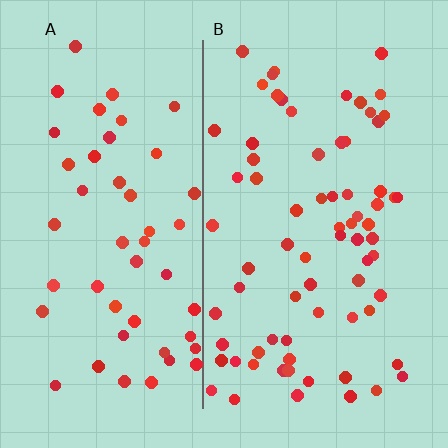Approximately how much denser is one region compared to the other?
Approximately 1.5× — region B over region A.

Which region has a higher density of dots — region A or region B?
B (the right).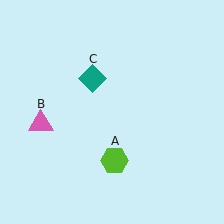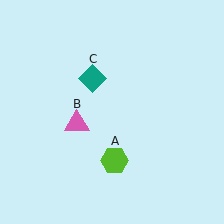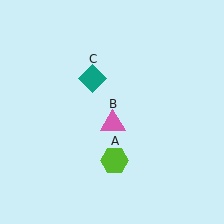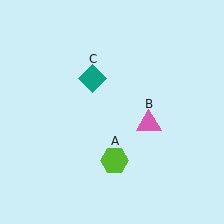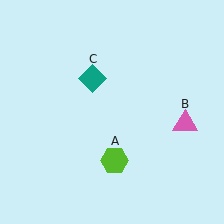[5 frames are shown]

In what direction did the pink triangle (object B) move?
The pink triangle (object B) moved right.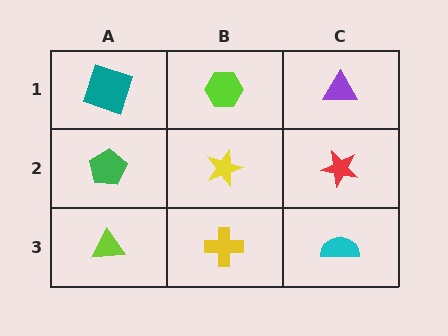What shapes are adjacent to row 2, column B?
A lime hexagon (row 1, column B), a yellow cross (row 3, column B), a green pentagon (row 2, column A), a red star (row 2, column C).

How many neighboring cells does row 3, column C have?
2.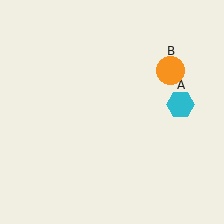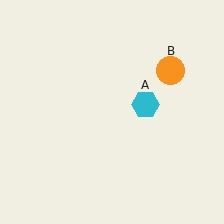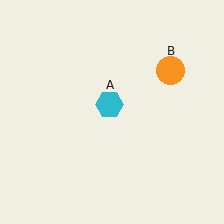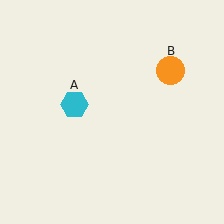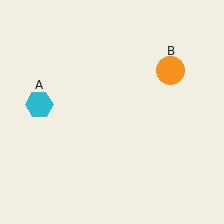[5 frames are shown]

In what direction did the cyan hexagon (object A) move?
The cyan hexagon (object A) moved left.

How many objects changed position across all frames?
1 object changed position: cyan hexagon (object A).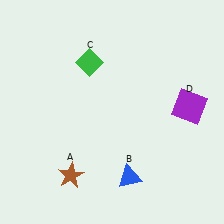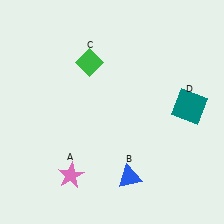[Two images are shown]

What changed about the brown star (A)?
In Image 1, A is brown. In Image 2, it changed to pink.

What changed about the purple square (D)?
In Image 1, D is purple. In Image 2, it changed to teal.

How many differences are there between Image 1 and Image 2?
There are 2 differences between the two images.